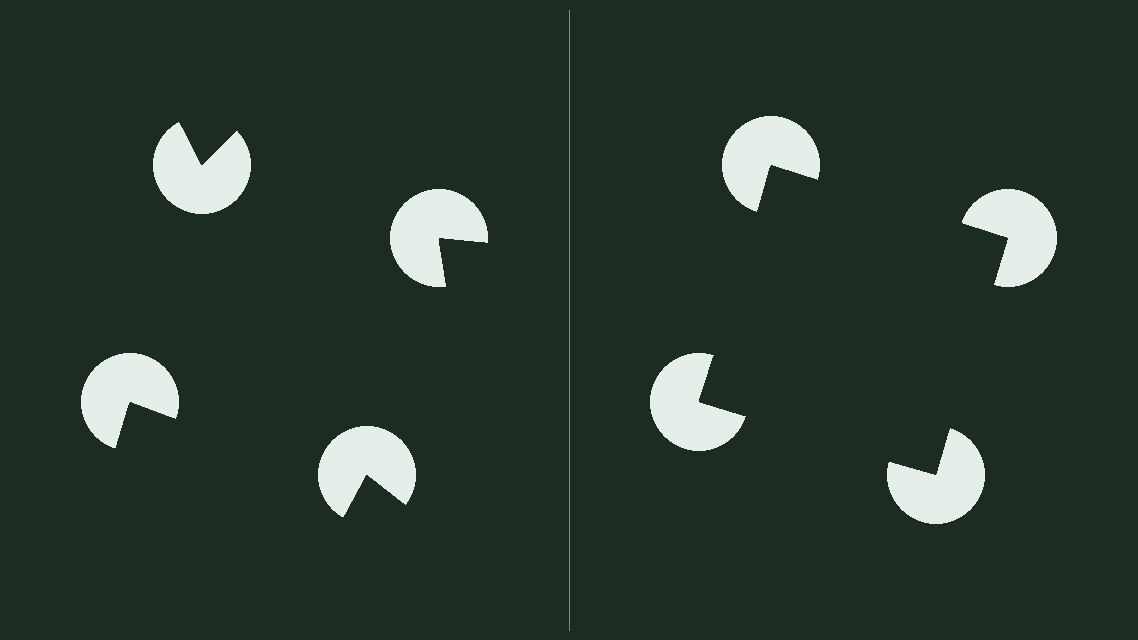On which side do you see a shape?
An illusory square appears on the right side. On the left side the wedge cuts are rotated, so no coherent shape forms.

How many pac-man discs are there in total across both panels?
8 — 4 on each side.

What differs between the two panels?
The pac-man discs are positioned identically on both sides; only the wedge orientations differ. On the right they align to a square; on the left they are misaligned.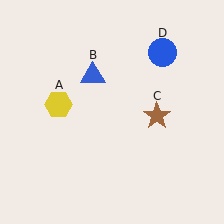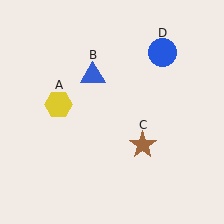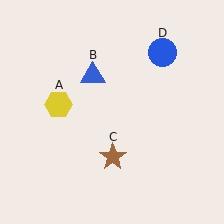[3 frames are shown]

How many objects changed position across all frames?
1 object changed position: brown star (object C).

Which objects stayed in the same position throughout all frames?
Yellow hexagon (object A) and blue triangle (object B) and blue circle (object D) remained stationary.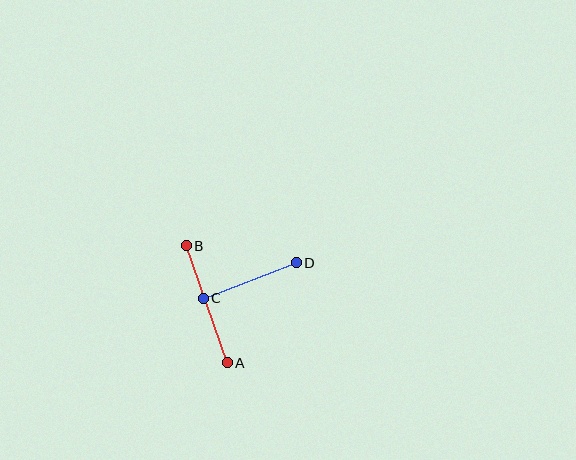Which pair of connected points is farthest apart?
Points A and B are farthest apart.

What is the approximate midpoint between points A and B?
The midpoint is at approximately (207, 304) pixels.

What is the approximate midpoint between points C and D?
The midpoint is at approximately (250, 280) pixels.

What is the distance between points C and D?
The distance is approximately 100 pixels.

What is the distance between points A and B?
The distance is approximately 124 pixels.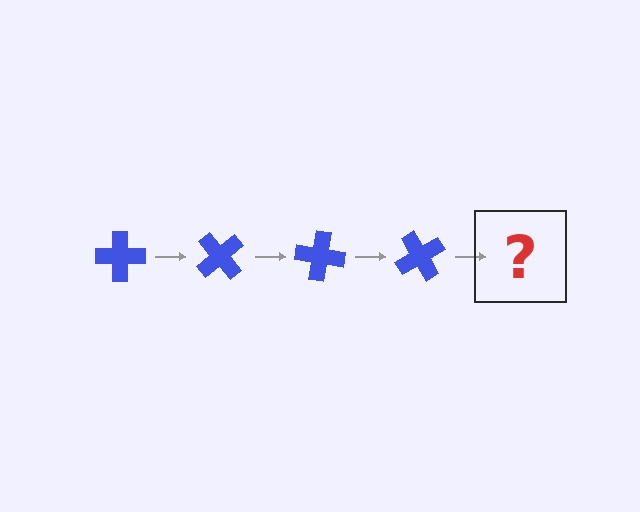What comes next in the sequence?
The next element should be a blue cross rotated 200 degrees.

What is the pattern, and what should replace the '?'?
The pattern is that the cross rotates 50 degrees each step. The '?' should be a blue cross rotated 200 degrees.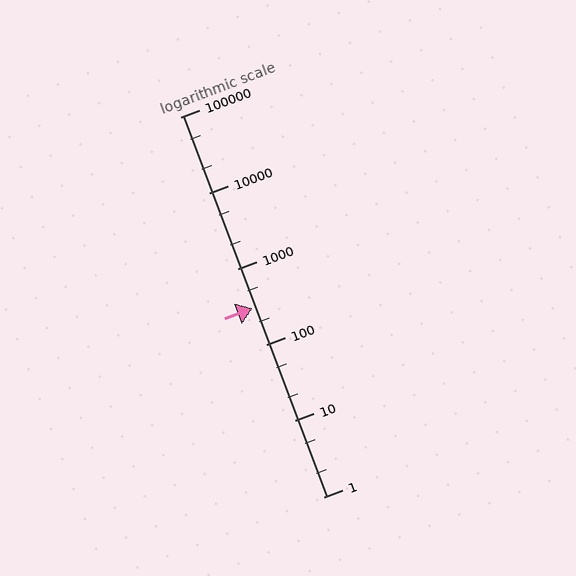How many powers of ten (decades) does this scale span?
The scale spans 5 decades, from 1 to 100000.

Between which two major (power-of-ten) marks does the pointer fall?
The pointer is between 100 and 1000.